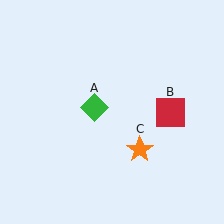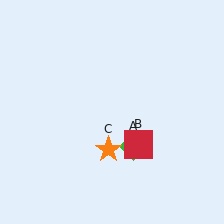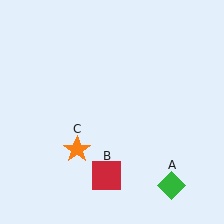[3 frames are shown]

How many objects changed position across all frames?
3 objects changed position: green diamond (object A), red square (object B), orange star (object C).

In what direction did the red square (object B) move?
The red square (object B) moved down and to the left.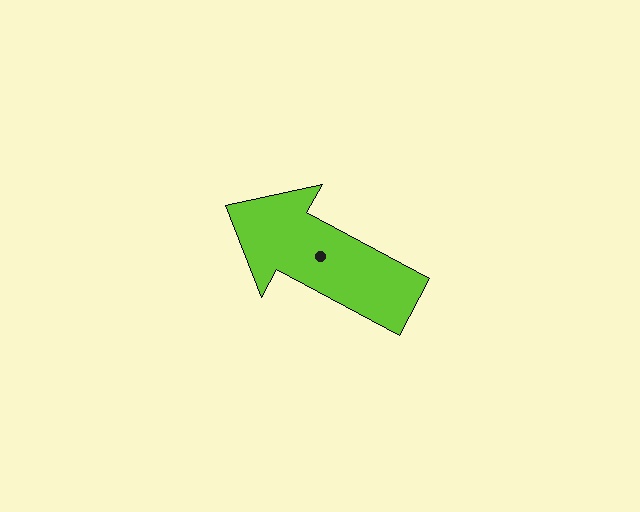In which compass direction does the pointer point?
Northwest.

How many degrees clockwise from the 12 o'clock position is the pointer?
Approximately 298 degrees.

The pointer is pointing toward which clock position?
Roughly 10 o'clock.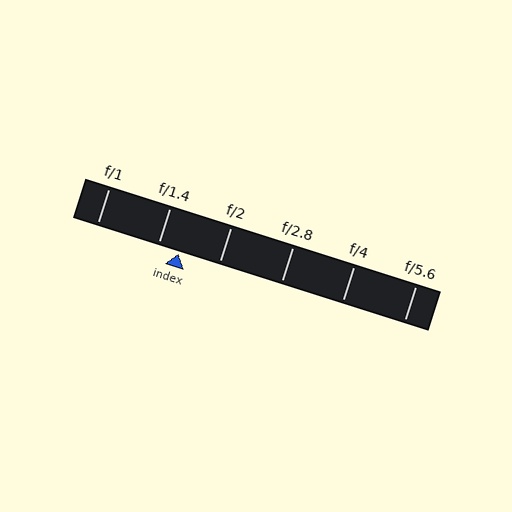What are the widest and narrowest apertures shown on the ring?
The widest aperture shown is f/1 and the narrowest is f/5.6.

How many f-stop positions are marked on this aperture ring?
There are 6 f-stop positions marked.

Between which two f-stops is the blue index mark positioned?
The index mark is between f/1.4 and f/2.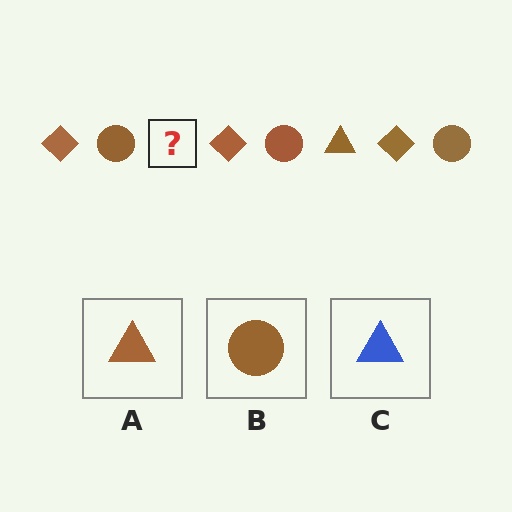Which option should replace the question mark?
Option A.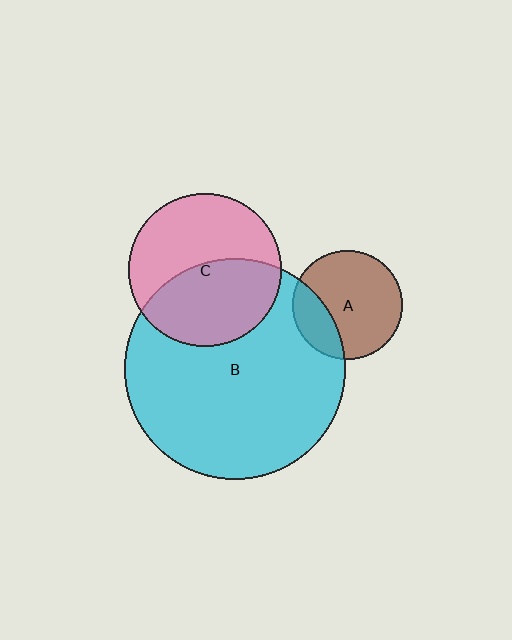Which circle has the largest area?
Circle B (cyan).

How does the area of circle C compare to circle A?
Approximately 2.0 times.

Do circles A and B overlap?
Yes.